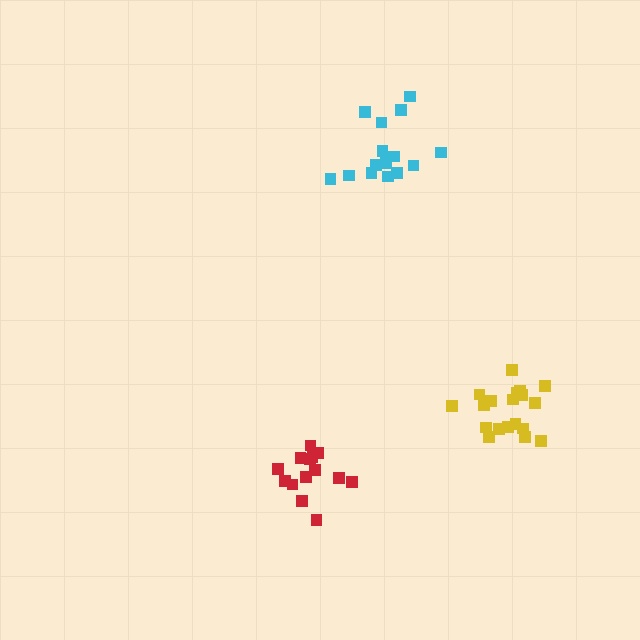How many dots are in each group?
Group 1: 14 dots, Group 2: 19 dots, Group 3: 15 dots (48 total).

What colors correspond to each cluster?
The clusters are colored: red, yellow, cyan.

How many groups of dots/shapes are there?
There are 3 groups.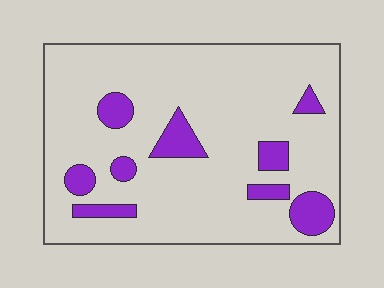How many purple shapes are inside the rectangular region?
9.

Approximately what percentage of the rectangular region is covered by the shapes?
Approximately 15%.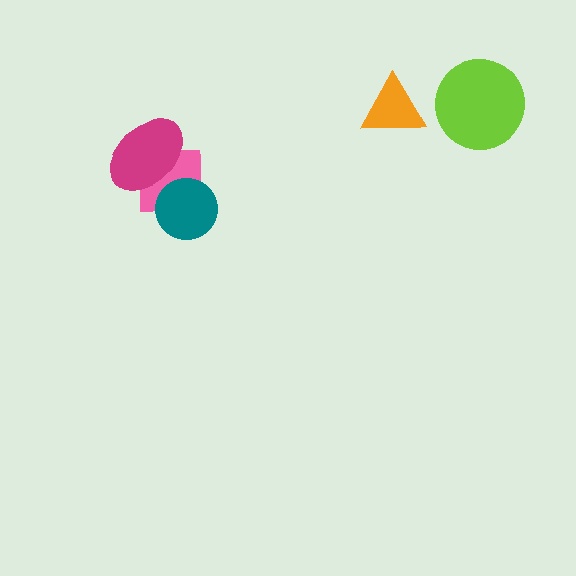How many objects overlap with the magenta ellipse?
1 object overlaps with the magenta ellipse.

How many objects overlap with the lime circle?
0 objects overlap with the lime circle.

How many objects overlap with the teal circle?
1 object overlaps with the teal circle.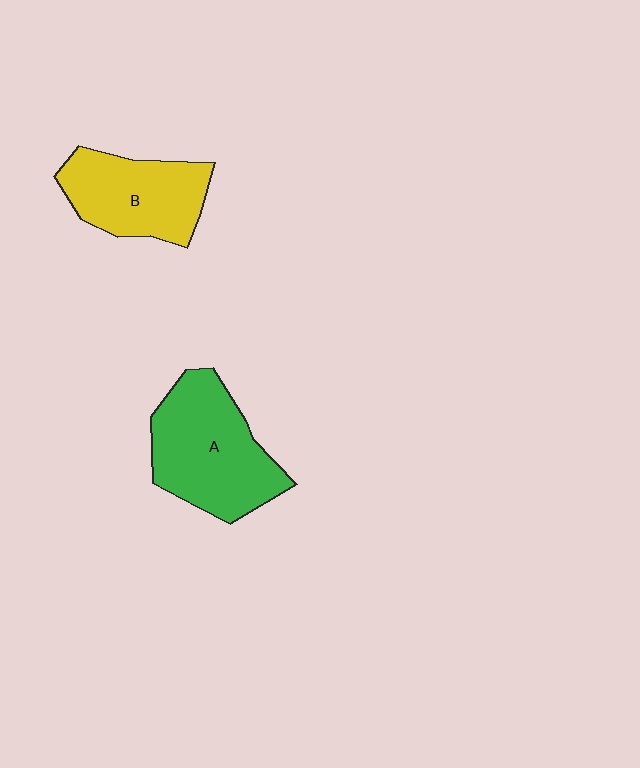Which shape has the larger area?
Shape A (green).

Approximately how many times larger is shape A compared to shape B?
Approximately 1.3 times.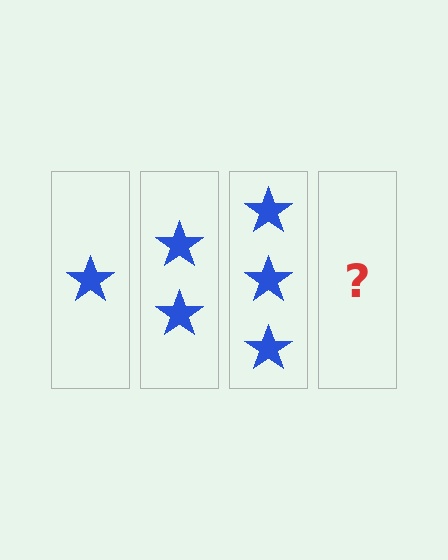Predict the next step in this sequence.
The next step is 4 stars.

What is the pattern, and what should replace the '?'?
The pattern is that each step adds one more star. The '?' should be 4 stars.